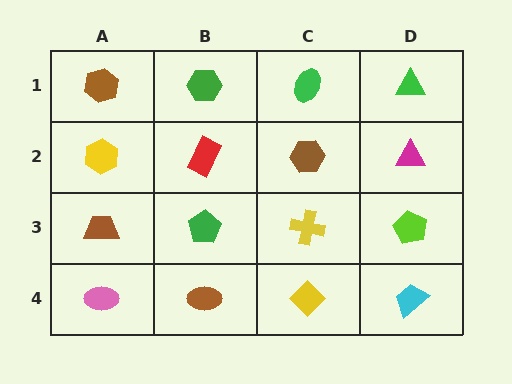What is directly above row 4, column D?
A lime pentagon.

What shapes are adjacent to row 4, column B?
A green pentagon (row 3, column B), a pink ellipse (row 4, column A), a yellow diamond (row 4, column C).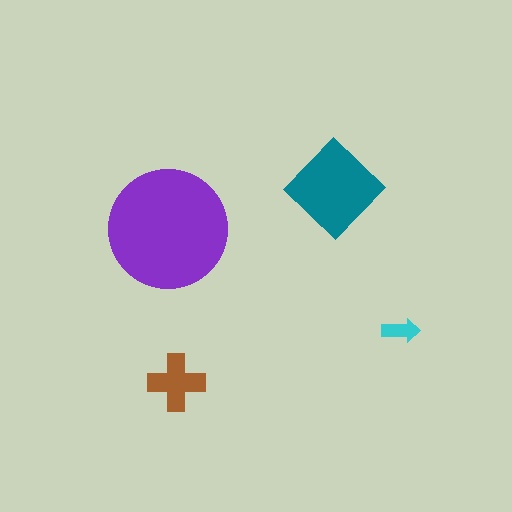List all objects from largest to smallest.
The purple circle, the teal diamond, the brown cross, the cyan arrow.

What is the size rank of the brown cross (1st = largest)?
3rd.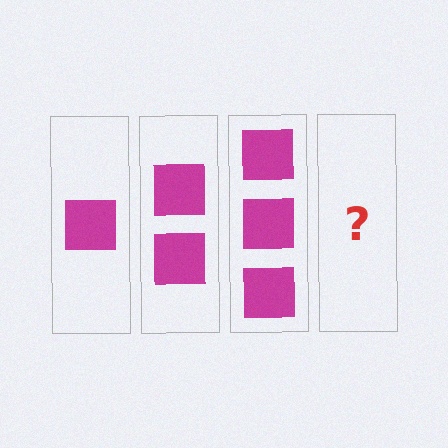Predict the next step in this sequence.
The next step is 4 squares.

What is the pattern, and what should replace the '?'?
The pattern is that each step adds one more square. The '?' should be 4 squares.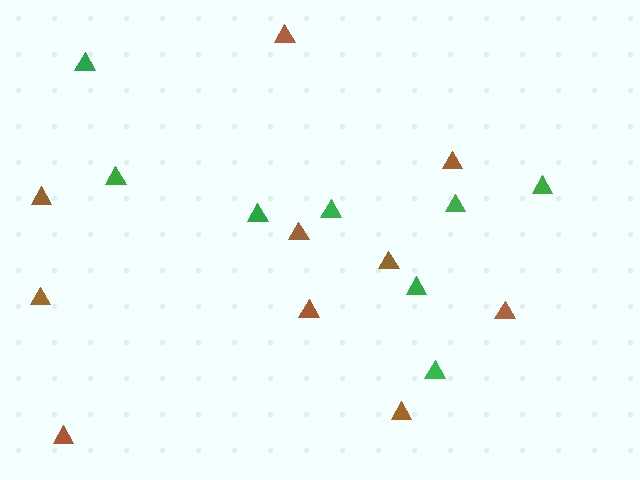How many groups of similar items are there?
There are 2 groups: one group of brown triangles (10) and one group of green triangles (8).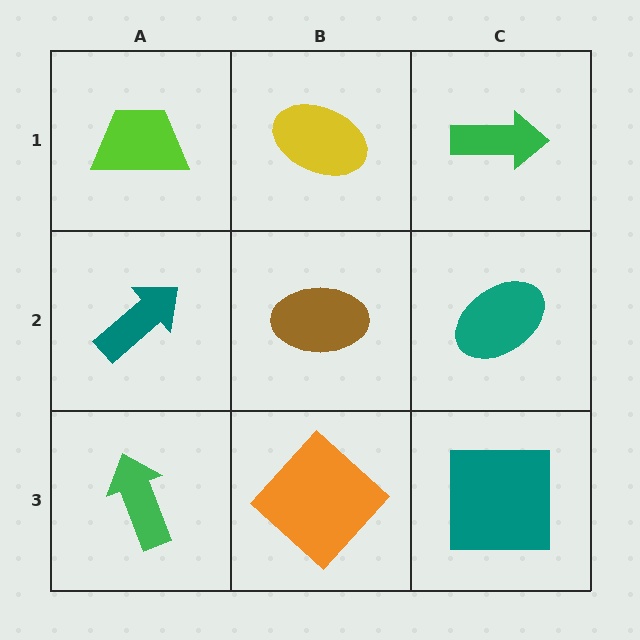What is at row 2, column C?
A teal ellipse.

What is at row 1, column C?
A green arrow.